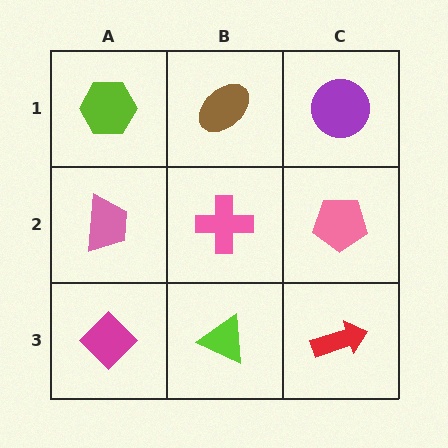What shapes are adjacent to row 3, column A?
A pink trapezoid (row 2, column A), a lime triangle (row 3, column B).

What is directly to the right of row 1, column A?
A brown ellipse.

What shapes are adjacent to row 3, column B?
A pink cross (row 2, column B), a magenta diamond (row 3, column A), a red arrow (row 3, column C).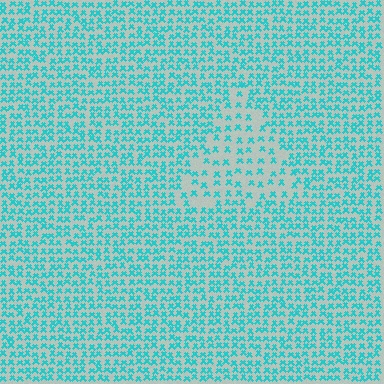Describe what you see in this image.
The image contains small cyan elements arranged at two different densities. A triangle-shaped region is visible where the elements are less densely packed than the surrounding area.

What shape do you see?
I see a triangle.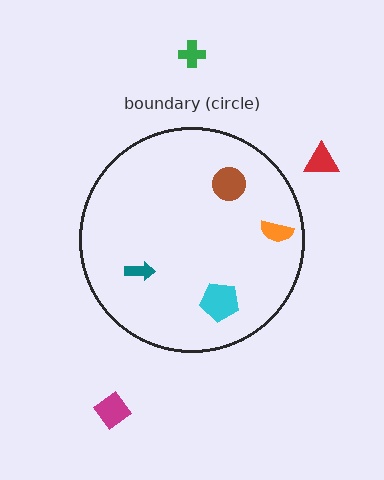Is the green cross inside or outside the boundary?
Outside.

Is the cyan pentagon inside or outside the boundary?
Inside.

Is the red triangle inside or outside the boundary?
Outside.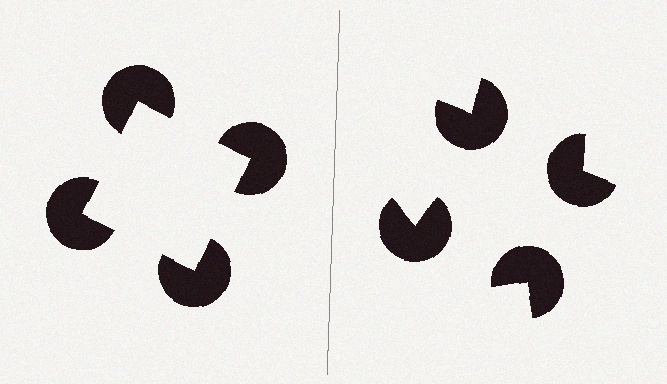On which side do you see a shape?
An illusory square appears on the left side. On the right side the wedge cuts are rotated, so no coherent shape forms.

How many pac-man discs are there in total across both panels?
8 — 4 on each side.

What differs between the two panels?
The pac-man discs are positioned identically on both sides; only the wedge orientations differ. On the left they align to a square; on the right they are misaligned.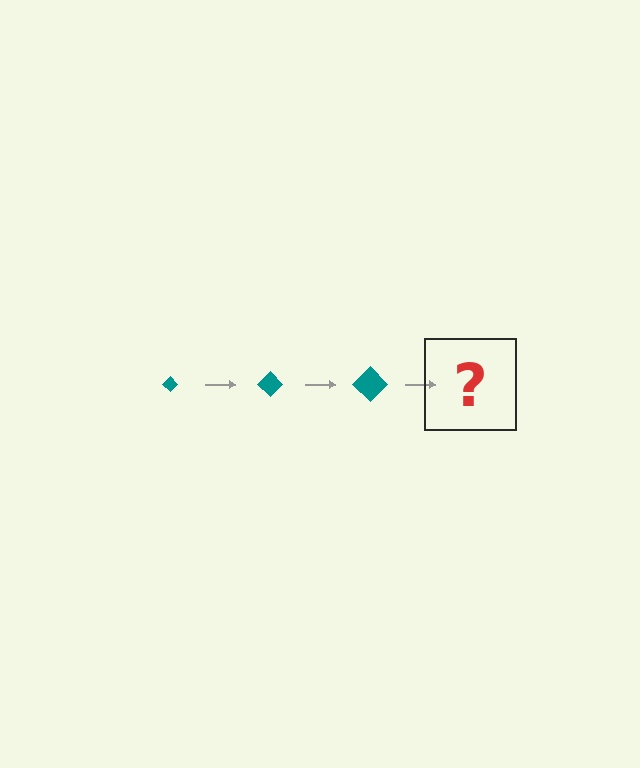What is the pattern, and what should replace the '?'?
The pattern is that the diamond gets progressively larger each step. The '?' should be a teal diamond, larger than the previous one.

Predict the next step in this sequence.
The next step is a teal diamond, larger than the previous one.